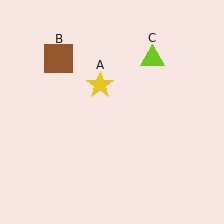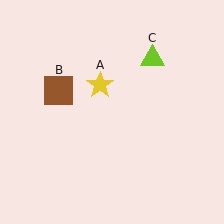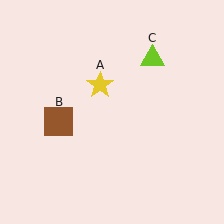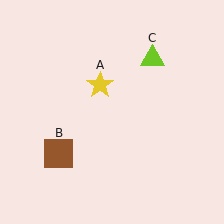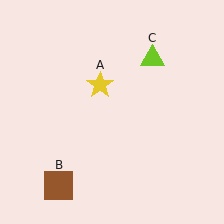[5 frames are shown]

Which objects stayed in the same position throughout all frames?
Yellow star (object A) and lime triangle (object C) remained stationary.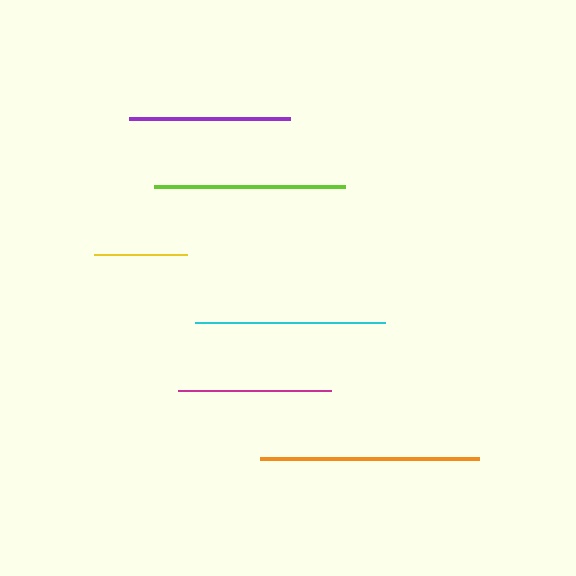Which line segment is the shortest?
The yellow line is the shortest at approximately 93 pixels.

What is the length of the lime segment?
The lime segment is approximately 192 pixels long.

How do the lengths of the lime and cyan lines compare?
The lime and cyan lines are approximately the same length.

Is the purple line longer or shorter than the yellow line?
The purple line is longer than the yellow line.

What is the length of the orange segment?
The orange segment is approximately 219 pixels long.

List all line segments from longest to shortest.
From longest to shortest: orange, lime, cyan, purple, magenta, yellow.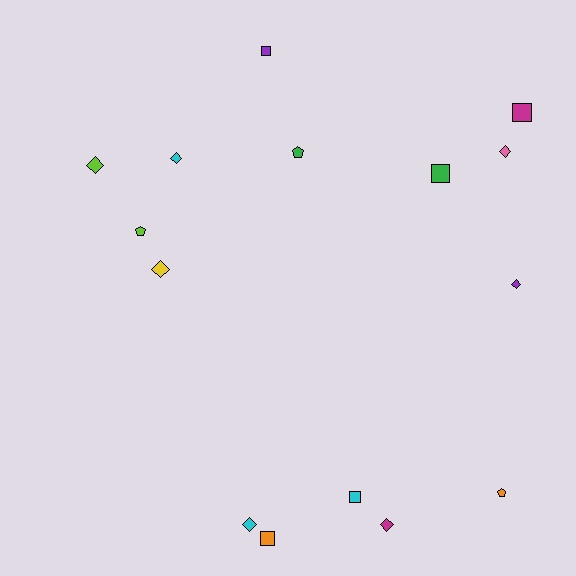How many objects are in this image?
There are 15 objects.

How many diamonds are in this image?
There are 7 diamonds.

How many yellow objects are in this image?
There is 1 yellow object.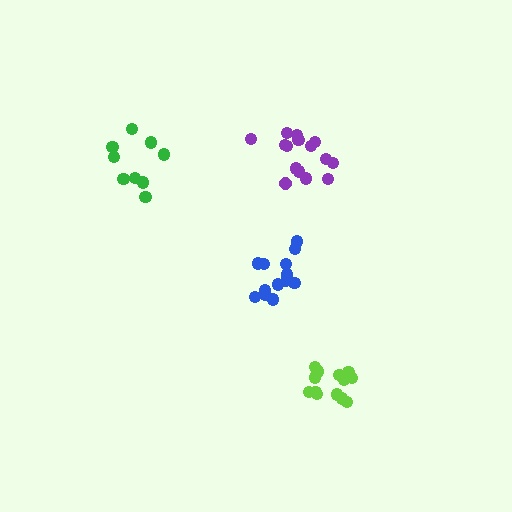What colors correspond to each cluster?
The clusters are colored: purple, green, lime, blue.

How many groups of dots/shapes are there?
There are 4 groups.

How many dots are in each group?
Group 1: 15 dots, Group 2: 9 dots, Group 3: 13 dots, Group 4: 13 dots (50 total).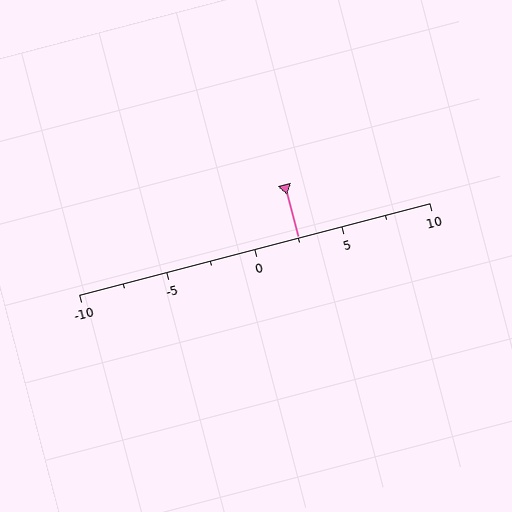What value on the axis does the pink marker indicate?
The marker indicates approximately 2.5.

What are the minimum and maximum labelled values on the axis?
The axis runs from -10 to 10.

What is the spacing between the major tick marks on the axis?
The major ticks are spaced 5 apart.